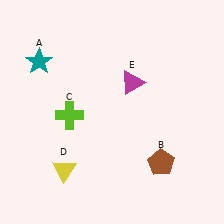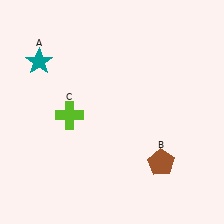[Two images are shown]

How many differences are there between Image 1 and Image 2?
There are 2 differences between the two images.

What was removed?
The magenta triangle (E), the yellow triangle (D) were removed in Image 2.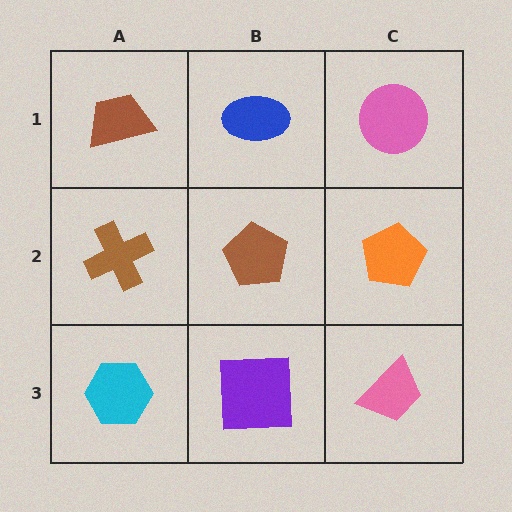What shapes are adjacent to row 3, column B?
A brown pentagon (row 2, column B), a cyan hexagon (row 3, column A), a pink trapezoid (row 3, column C).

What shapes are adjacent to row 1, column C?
An orange pentagon (row 2, column C), a blue ellipse (row 1, column B).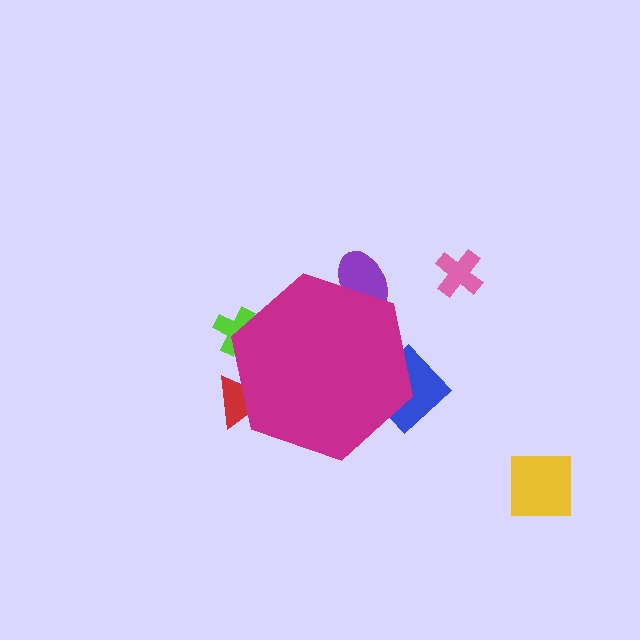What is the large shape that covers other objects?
A magenta hexagon.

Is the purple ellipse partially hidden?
Yes, the purple ellipse is partially hidden behind the magenta hexagon.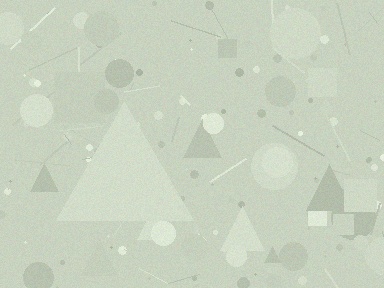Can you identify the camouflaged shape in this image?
The camouflaged shape is a triangle.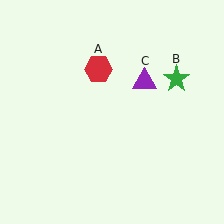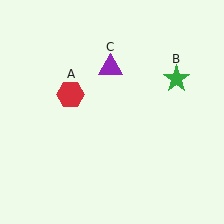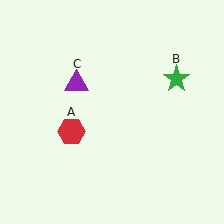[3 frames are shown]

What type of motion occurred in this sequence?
The red hexagon (object A), purple triangle (object C) rotated counterclockwise around the center of the scene.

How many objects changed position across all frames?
2 objects changed position: red hexagon (object A), purple triangle (object C).